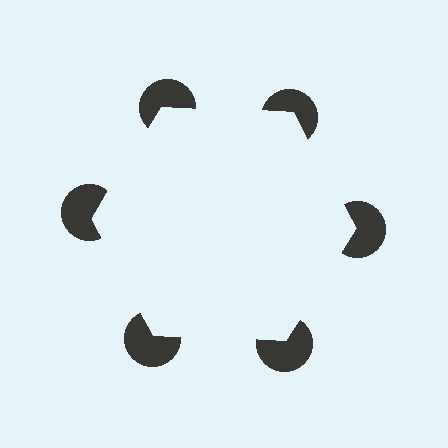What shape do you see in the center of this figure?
An illusory hexagon — its edges are inferred from the aligned wedge cuts in the pac-man discs, not physically drawn.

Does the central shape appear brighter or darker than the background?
It typically appears slightly brighter than the background, even though no actual brightness change is drawn.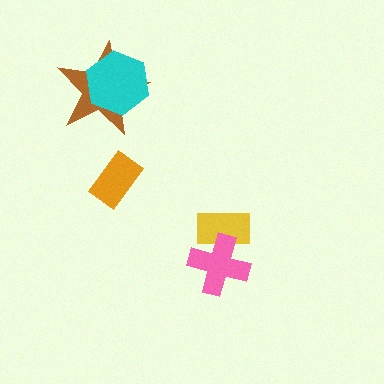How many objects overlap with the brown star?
1 object overlaps with the brown star.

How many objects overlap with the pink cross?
1 object overlaps with the pink cross.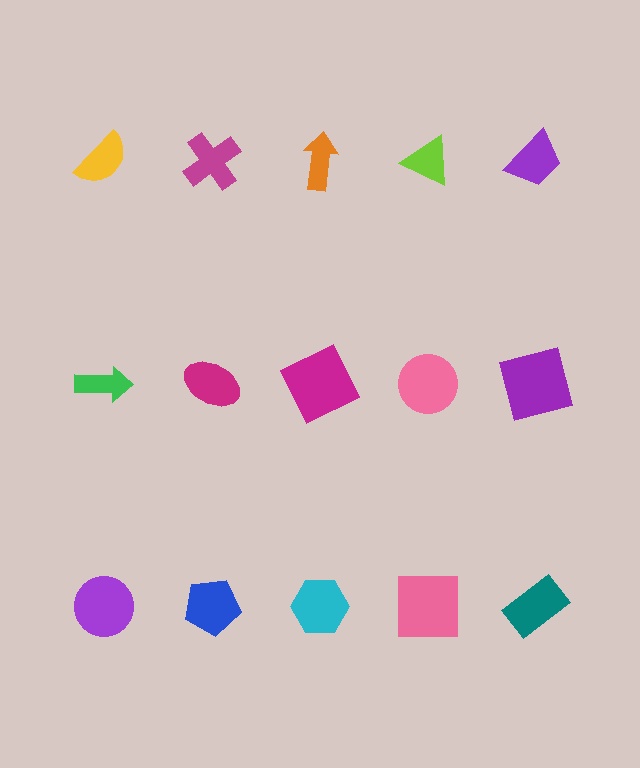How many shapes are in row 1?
5 shapes.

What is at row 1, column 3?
An orange arrow.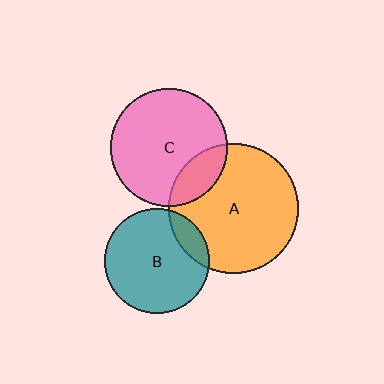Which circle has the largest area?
Circle A (orange).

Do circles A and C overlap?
Yes.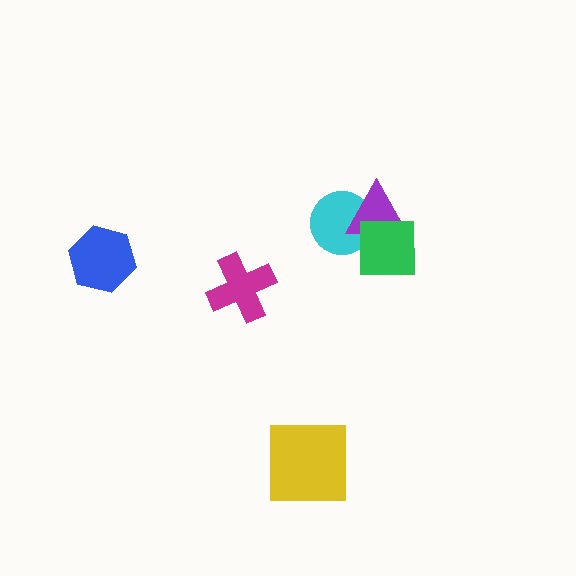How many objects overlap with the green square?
2 objects overlap with the green square.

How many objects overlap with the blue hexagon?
0 objects overlap with the blue hexagon.